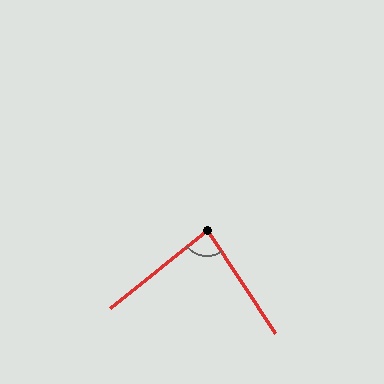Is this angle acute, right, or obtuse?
It is acute.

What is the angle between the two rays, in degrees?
Approximately 84 degrees.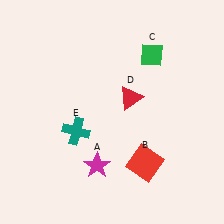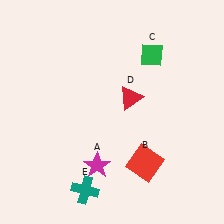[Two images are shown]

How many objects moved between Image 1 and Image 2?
1 object moved between the two images.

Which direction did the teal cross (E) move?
The teal cross (E) moved down.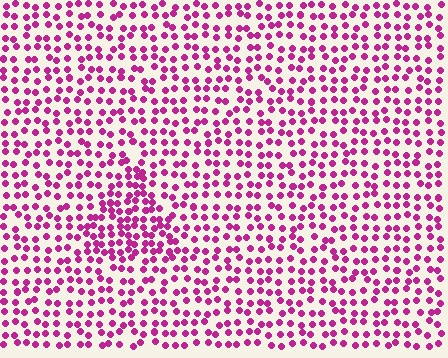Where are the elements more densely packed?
The elements are more densely packed inside the triangle boundary.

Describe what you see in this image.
The image contains small magenta elements arranged at two different densities. A triangle-shaped region is visible where the elements are more densely packed than the surrounding area.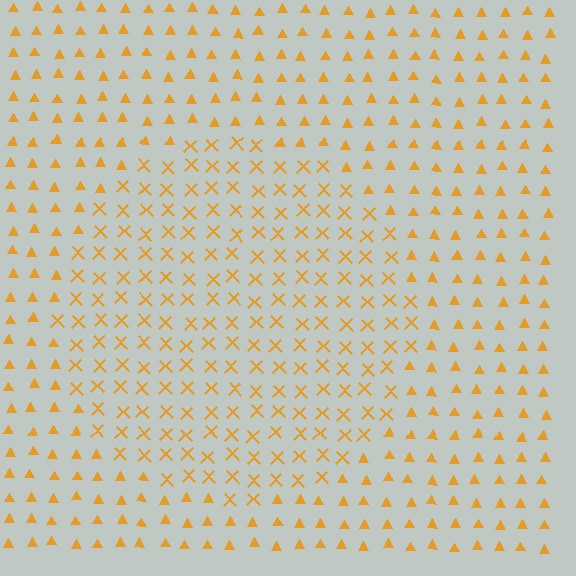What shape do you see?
I see a circle.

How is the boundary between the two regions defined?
The boundary is defined by a change in element shape: X marks inside vs. triangles outside. All elements share the same color and spacing.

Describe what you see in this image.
The image is filled with small orange elements arranged in a uniform grid. A circle-shaped region contains X marks, while the surrounding area contains triangles. The boundary is defined purely by the change in element shape.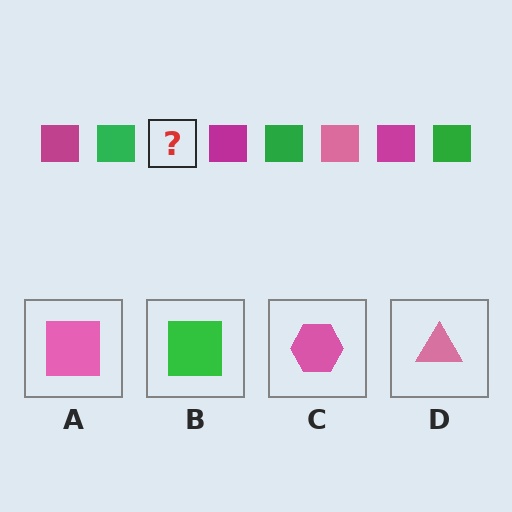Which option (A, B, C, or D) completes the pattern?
A.